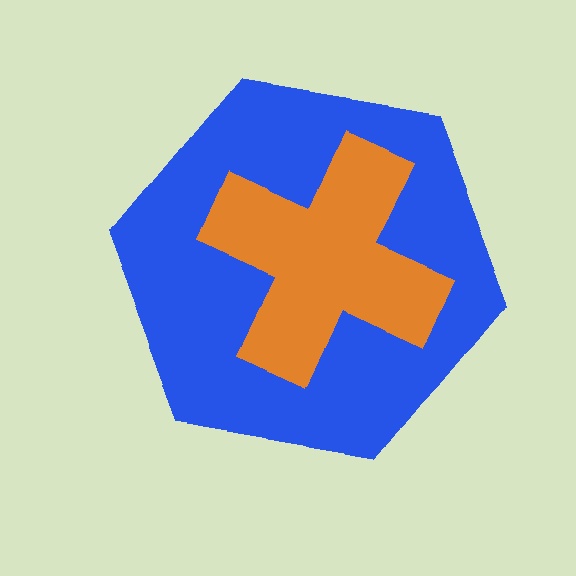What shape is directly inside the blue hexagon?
The orange cross.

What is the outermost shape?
The blue hexagon.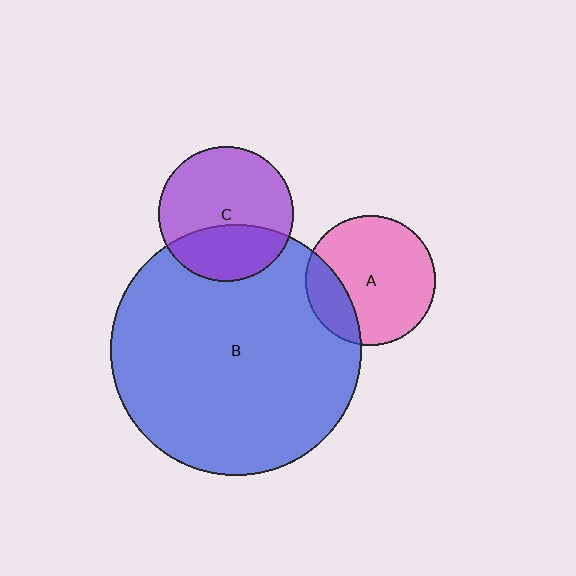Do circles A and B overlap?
Yes.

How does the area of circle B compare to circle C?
Approximately 3.5 times.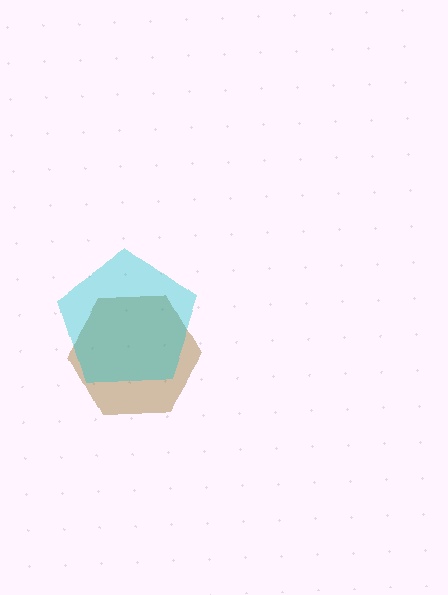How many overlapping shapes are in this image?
There are 2 overlapping shapes in the image.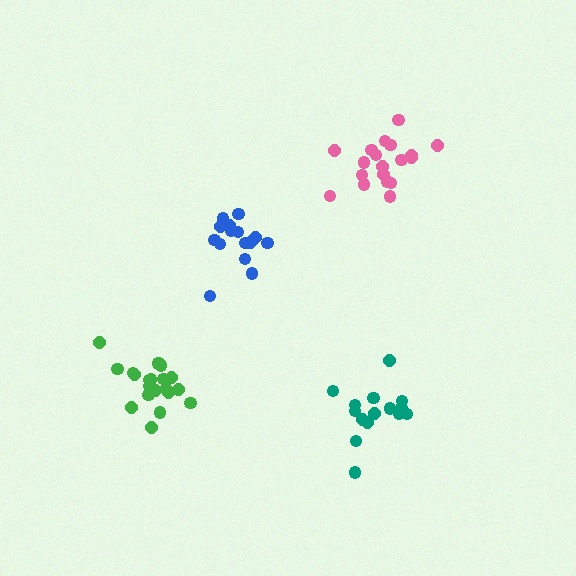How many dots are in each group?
Group 1: 19 dots, Group 2: 15 dots, Group 3: 15 dots, Group 4: 21 dots (70 total).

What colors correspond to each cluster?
The clusters are colored: pink, blue, teal, green.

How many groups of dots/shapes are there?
There are 4 groups.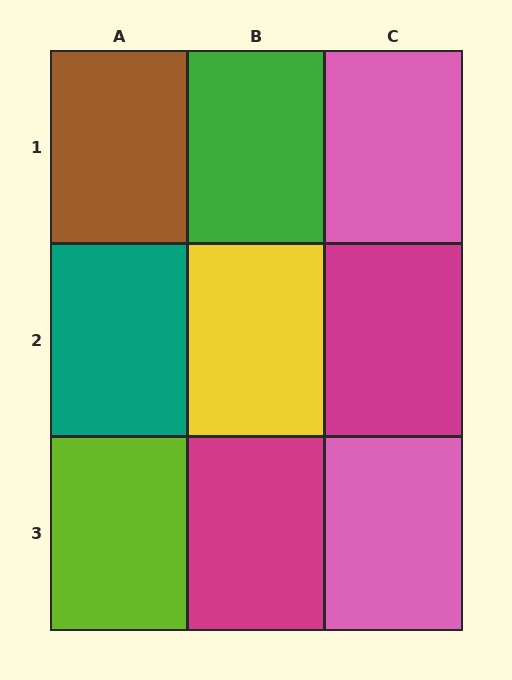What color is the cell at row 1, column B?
Green.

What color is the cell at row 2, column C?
Magenta.